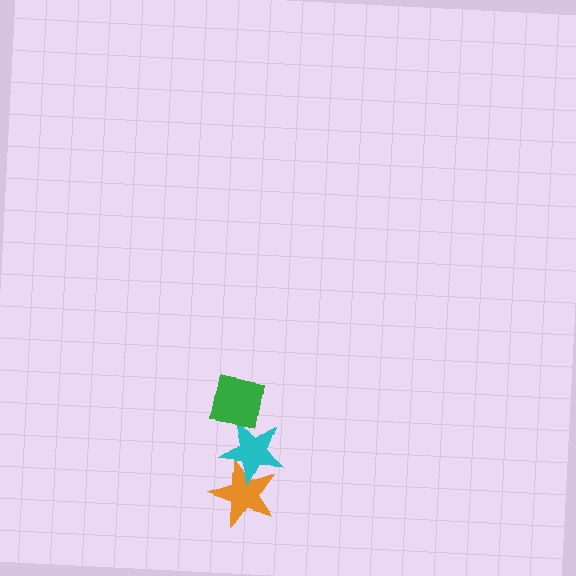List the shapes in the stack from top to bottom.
From top to bottom: the green square, the cyan star, the orange star.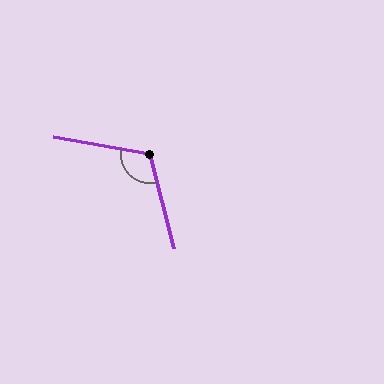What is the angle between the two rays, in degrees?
Approximately 115 degrees.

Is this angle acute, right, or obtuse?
It is obtuse.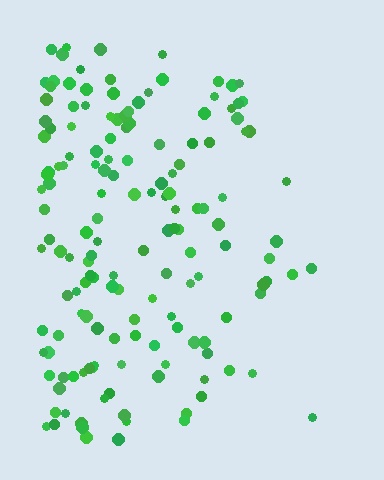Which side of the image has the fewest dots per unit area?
The right.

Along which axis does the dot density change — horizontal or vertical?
Horizontal.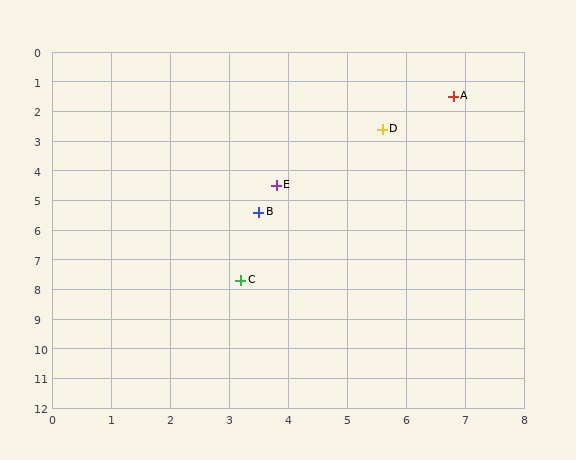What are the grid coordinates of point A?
Point A is at approximately (6.8, 1.5).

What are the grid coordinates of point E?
Point E is at approximately (3.8, 4.5).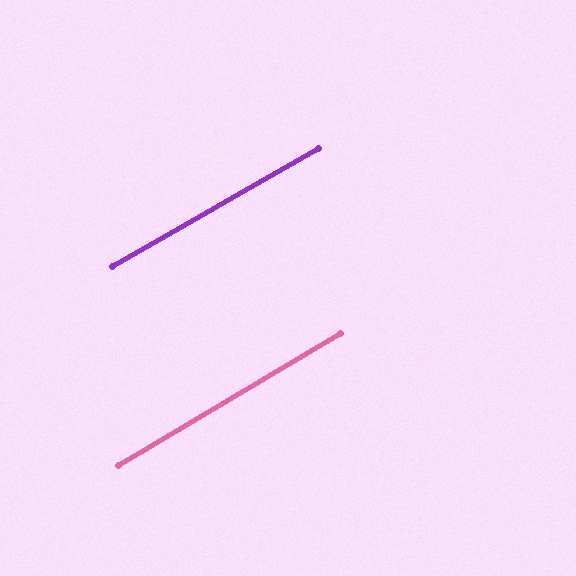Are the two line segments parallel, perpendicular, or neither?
Parallel — their directions differ by only 1.1°.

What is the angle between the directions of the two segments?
Approximately 1 degree.